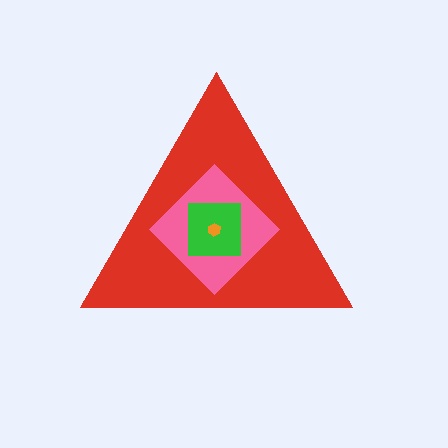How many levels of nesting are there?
4.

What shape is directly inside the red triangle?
The pink diamond.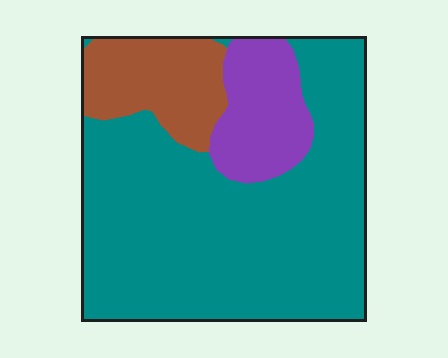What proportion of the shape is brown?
Brown takes up less than a quarter of the shape.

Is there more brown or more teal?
Teal.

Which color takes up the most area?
Teal, at roughly 70%.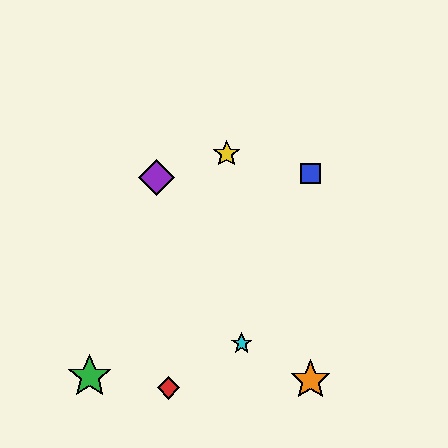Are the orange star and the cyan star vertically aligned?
No, the orange star is at x≈311 and the cyan star is at x≈242.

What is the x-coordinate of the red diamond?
The red diamond is at x≈168.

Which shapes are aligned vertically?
The blue square, the orange star are aligned vertically.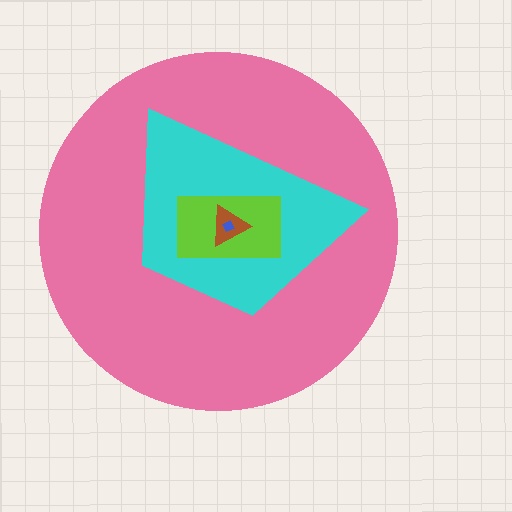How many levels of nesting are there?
5.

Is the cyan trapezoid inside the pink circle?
Yes.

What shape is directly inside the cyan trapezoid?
The lime rectangle.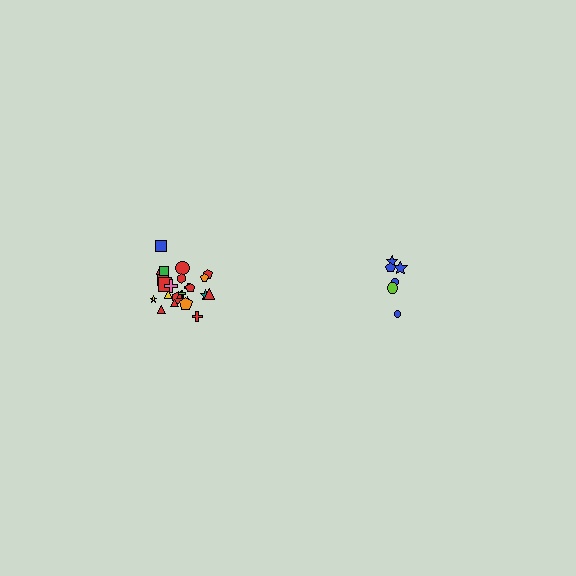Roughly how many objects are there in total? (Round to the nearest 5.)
Roughly 30 objects in total.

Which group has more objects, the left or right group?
The left group.